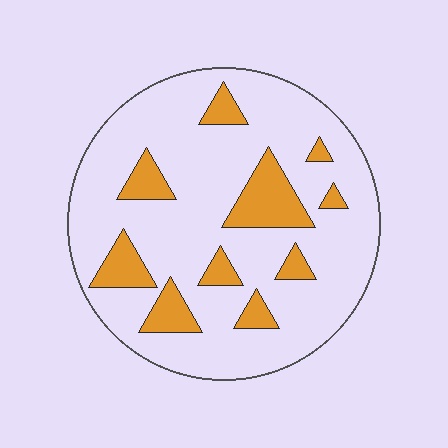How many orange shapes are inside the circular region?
10.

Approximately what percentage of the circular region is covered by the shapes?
Approximately 20%.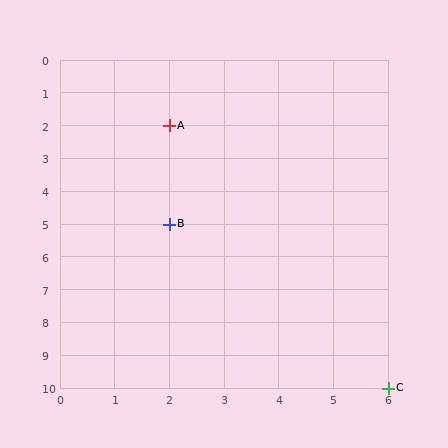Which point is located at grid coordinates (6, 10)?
Point C is at (6, 10).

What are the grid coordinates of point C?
Point C is at grid coordinates (6, 10).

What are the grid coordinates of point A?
Point A is at grid coordinates (2, 2).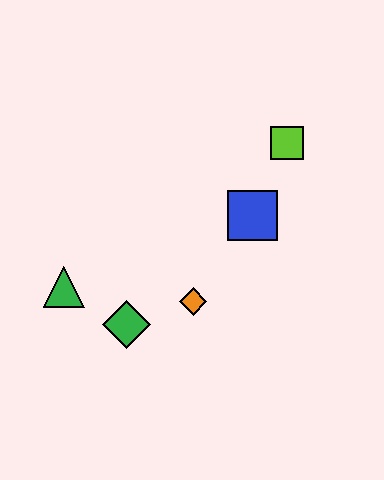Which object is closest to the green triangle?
The green diamond is closest to the green triangle.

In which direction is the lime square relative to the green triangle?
The lime square is to the right of the green triangle.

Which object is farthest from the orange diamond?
The lime square is farthest from the orange diamond.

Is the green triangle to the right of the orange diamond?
No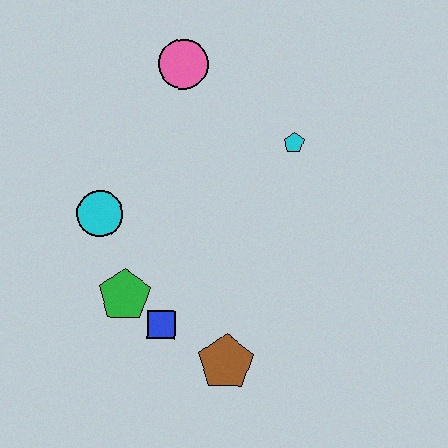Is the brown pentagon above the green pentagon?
No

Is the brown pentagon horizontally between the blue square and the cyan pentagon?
Yes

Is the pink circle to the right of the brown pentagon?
No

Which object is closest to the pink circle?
The cyan pentagon is closest to the pink circle.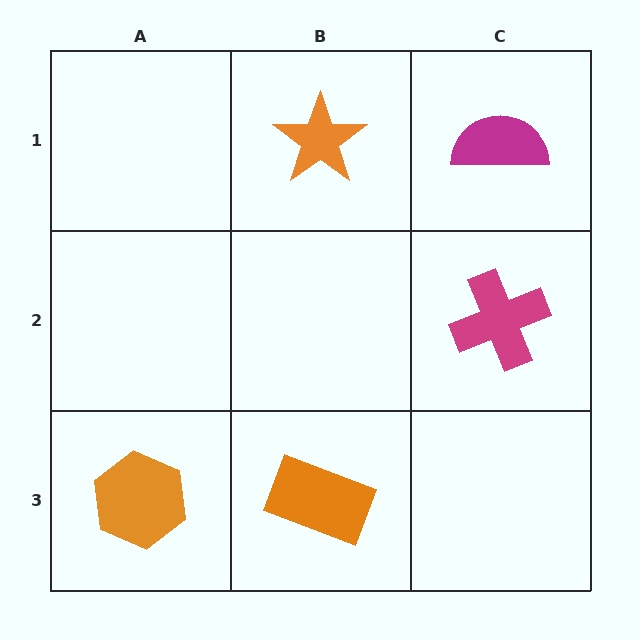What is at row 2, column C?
A magenta cross.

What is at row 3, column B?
An orange rectangle.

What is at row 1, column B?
An orange star.